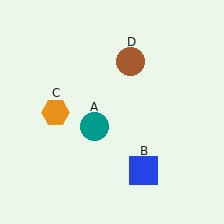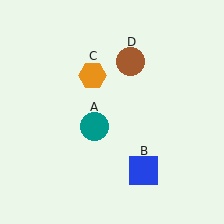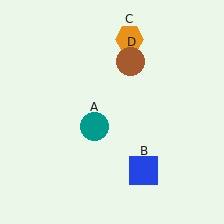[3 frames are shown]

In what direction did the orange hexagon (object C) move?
The orange hexagon (object C) moved up and to the right.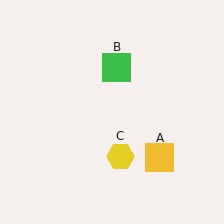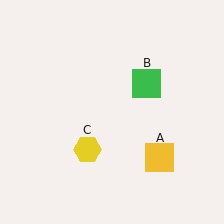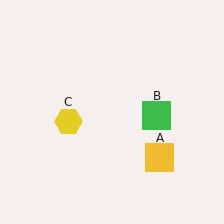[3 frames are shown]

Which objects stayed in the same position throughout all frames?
Yellow square (object A) remained stationary.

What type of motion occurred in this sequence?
The green square (object B), yellow hexagon (object C) rotated clockwise around the center of the scene.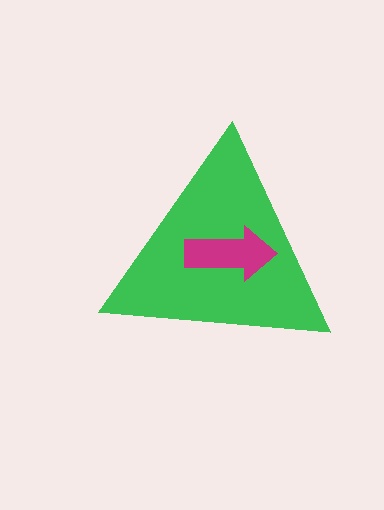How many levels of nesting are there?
2.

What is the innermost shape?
The magenta arrow.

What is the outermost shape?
The green triangle.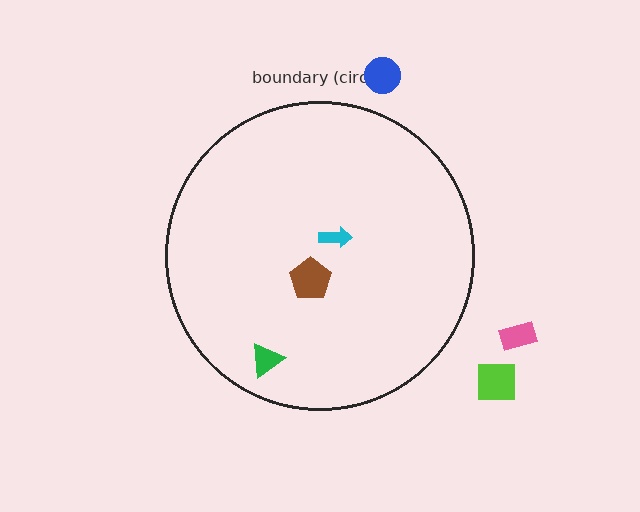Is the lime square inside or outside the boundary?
Outside.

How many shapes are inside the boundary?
3 inside, 3 outside.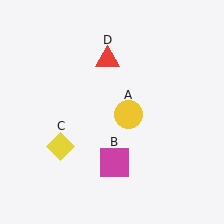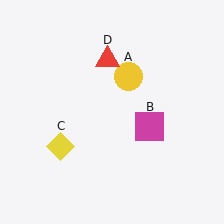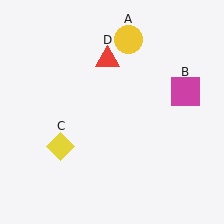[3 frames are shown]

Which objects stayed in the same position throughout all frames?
Yellow diamond (object C) and red triangle (object D) remained stationary.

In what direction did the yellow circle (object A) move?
The yellow circle (object A) moved up.